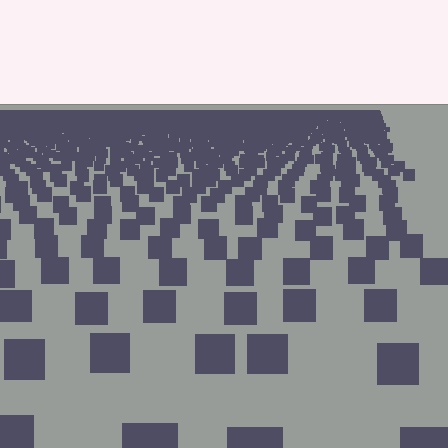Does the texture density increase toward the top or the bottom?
Density increases toward the top.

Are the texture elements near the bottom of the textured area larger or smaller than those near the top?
Larger. Near the bottom, elements are closer to the viewer and appear at a bigger on-screen size.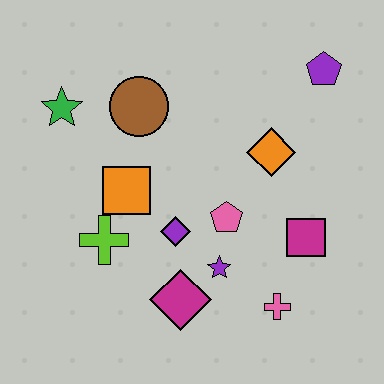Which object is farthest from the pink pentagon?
The green star is farthest from the pink pentagon.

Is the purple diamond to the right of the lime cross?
Yes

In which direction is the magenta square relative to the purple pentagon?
The magenta square is below the purple pentagon.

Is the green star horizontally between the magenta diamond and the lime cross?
No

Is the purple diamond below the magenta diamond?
No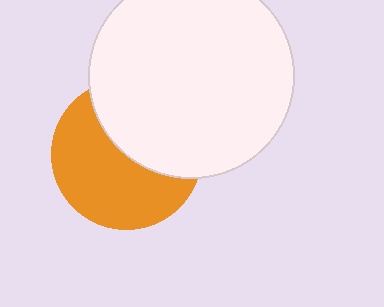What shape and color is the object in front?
The object in front is a white circle.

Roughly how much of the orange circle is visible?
About half of it is visible (roughly 57%).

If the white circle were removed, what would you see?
You would see the complete orange circle.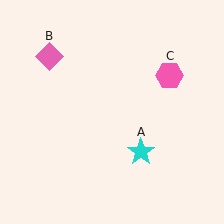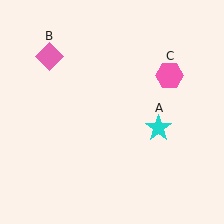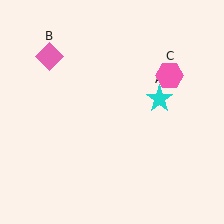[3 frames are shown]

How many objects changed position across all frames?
1 object changed position: cyan star (object A).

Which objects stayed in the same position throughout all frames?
Pink diamond (object B) and pink hexagon (object C) remained stationary.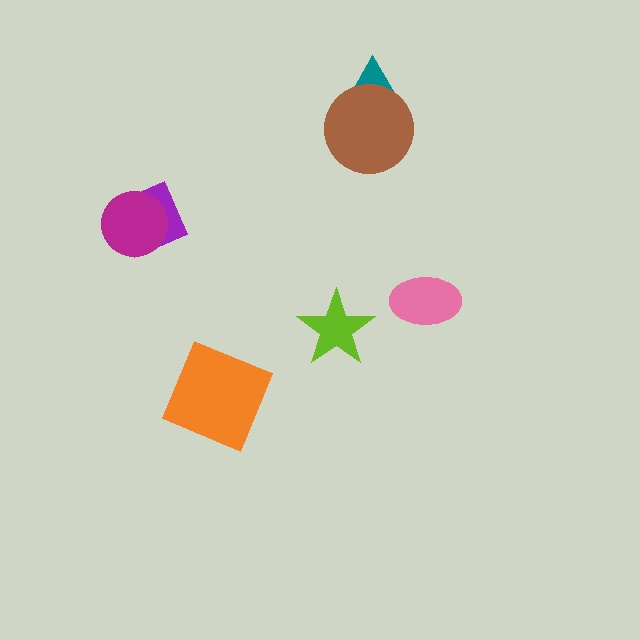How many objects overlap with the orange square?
0 objects overlap with the orange square.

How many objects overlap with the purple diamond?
1 object overlaps with the purple diamond.